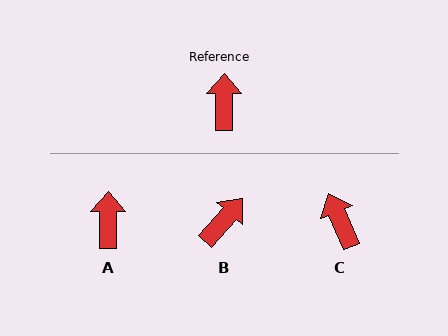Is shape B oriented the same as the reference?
No, it is off by about 41 degrees.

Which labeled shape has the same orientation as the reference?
A.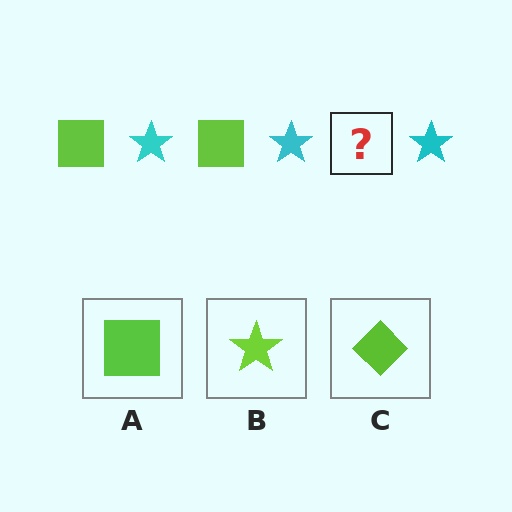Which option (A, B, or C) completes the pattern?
A.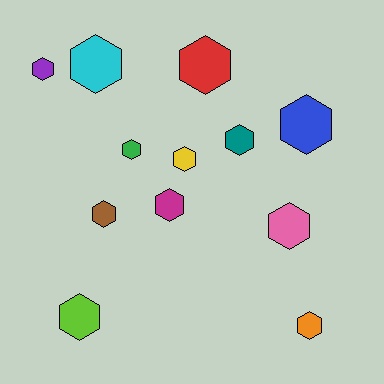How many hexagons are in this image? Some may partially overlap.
There are 12 hexagons.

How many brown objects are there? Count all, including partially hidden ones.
There is 1 brown object.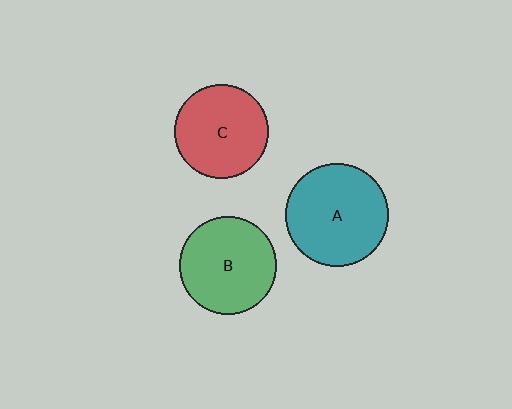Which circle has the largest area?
Circle A (teal).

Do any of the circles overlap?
No, none of the circles overlap.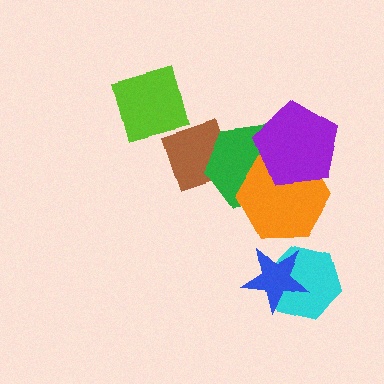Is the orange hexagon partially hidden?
Yes, it is partially covered by another shape.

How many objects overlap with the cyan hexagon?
1 object overlaps with the cyan hexagon.